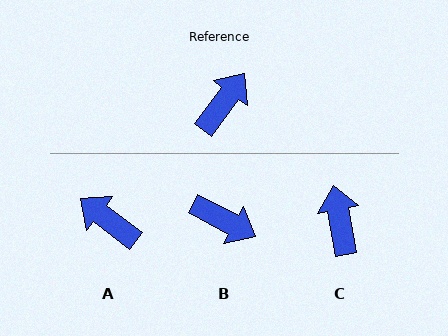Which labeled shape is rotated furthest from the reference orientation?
A, about 89 degrees away.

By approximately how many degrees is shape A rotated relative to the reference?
Approximately 89 degrees counter-clockwise.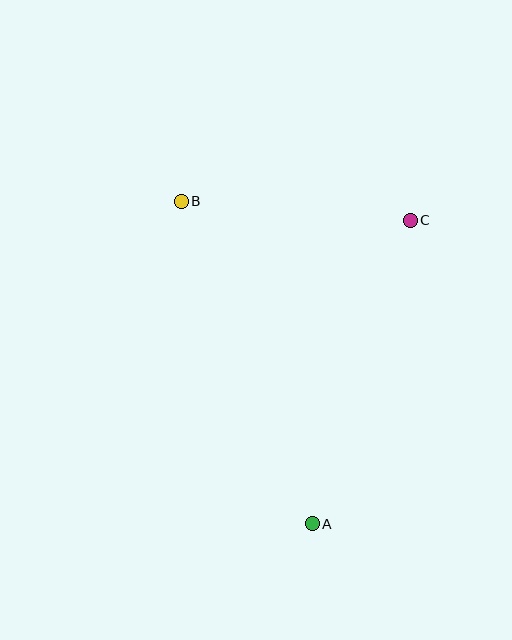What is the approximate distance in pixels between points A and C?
The distance between A and C is approximately 319 pixels.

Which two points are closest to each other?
Points B and C are closest to each other.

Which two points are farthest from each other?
Points A and B are farthest from each other.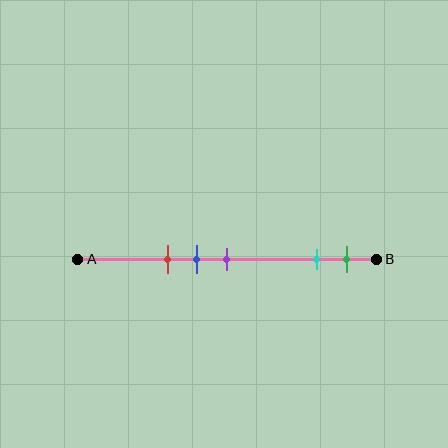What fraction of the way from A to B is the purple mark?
The purple mark is approximately 50% (0.5) of the way from A to B.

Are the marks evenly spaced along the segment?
No, the marks are not evenly spaced.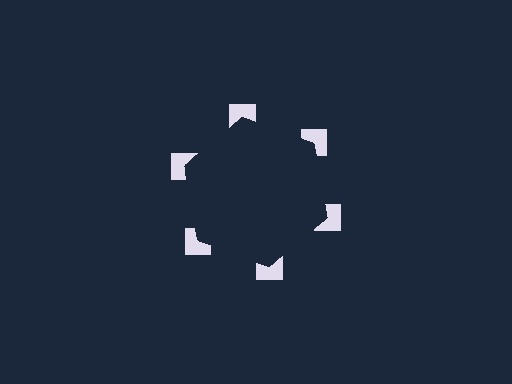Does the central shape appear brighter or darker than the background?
It typically appears slightly darker than the background, even though no actual brightness change is drawn.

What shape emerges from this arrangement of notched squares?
An illusory hexagon — its edges are inferred from the aligned wedge cuts in the notched squares, not physically drawn.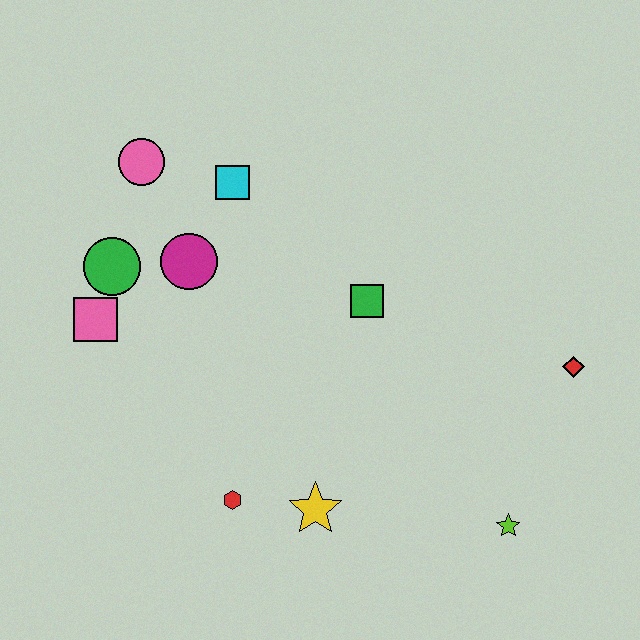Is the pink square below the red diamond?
No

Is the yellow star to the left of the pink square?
No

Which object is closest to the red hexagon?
The yellow star is closest to the red hexagon.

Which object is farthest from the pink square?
The red diamond is farthest from the pink square.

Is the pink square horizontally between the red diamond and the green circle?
No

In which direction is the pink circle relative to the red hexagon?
The pink circle is above the red hexagon.